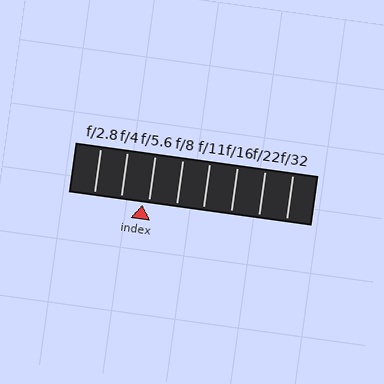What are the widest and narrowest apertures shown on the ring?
The widest aperture shown is f/2.8 and the narrowest is f/32.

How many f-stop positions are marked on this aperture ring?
There are 8 f-stop positions marked.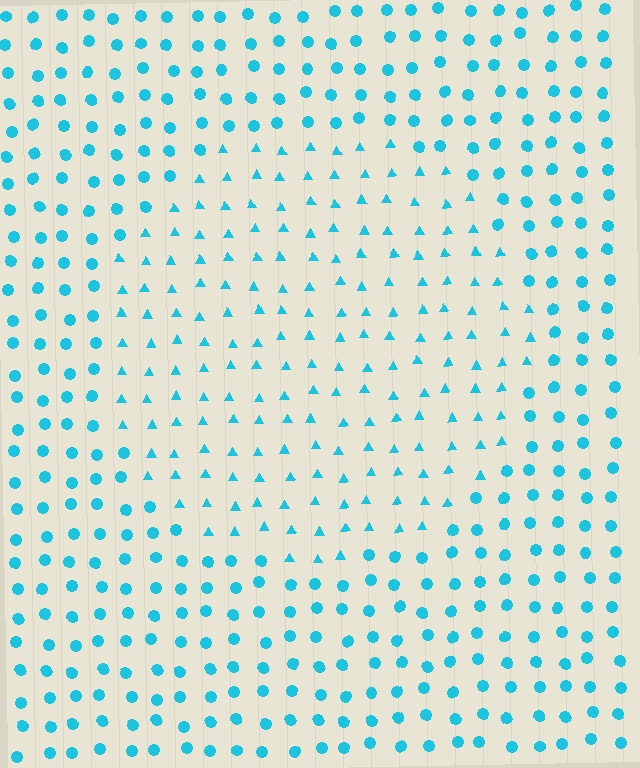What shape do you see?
I see a circle.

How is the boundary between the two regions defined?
The boundary is defined by a change in element shape: triangles inside vs. circles outside. All elements share the same color and spacing.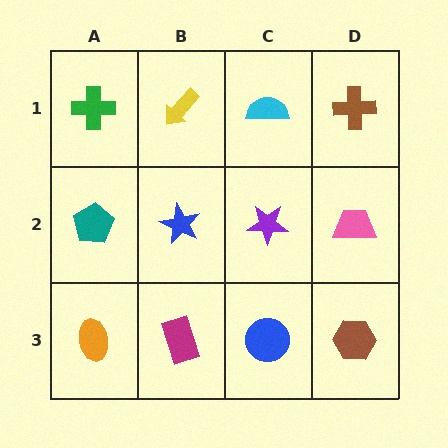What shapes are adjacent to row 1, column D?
A pink trapezoid (row 2, column D), a cyan semicircle (row 1, column C).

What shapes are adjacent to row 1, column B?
A blue star (row 2, column B), a green cross (row 1, column A), a cyan semicircle (row 1, column C).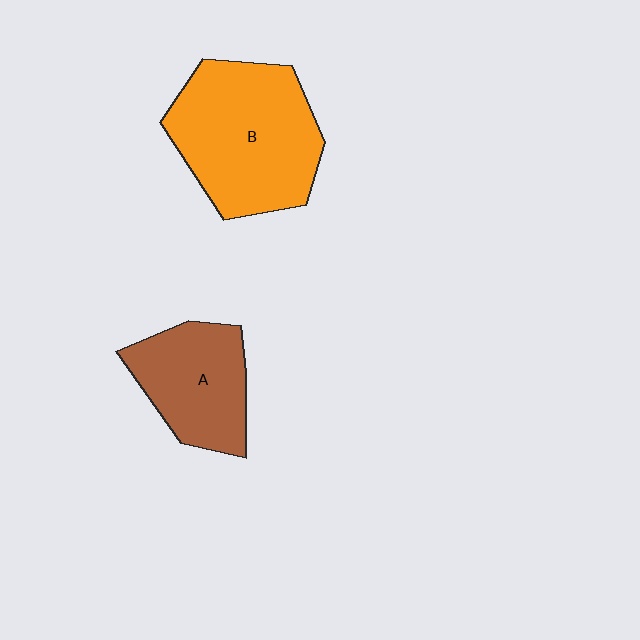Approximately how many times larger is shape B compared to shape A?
Approximately 1.6 times.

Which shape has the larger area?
Shape B (orange).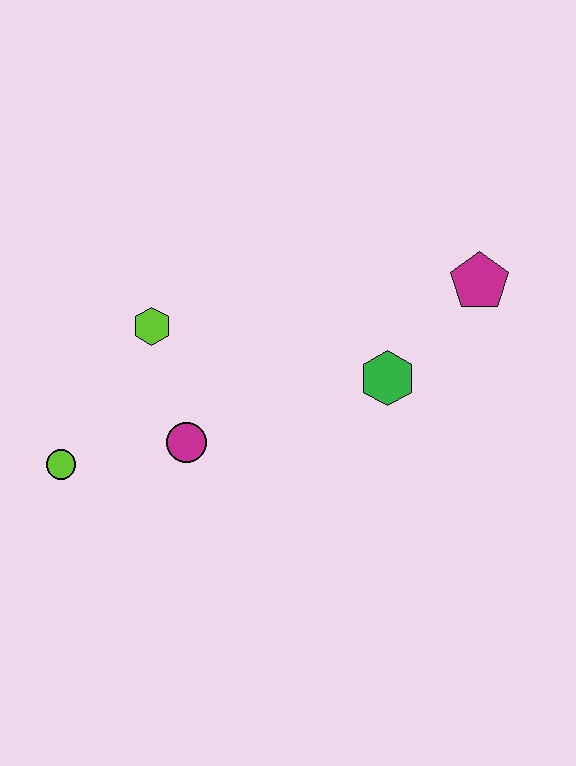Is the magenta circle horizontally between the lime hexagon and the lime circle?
No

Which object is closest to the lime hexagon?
The magenta circle is closest to the lime hexagon.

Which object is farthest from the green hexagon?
The lime circle is farthest from the green hexagon.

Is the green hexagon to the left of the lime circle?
No